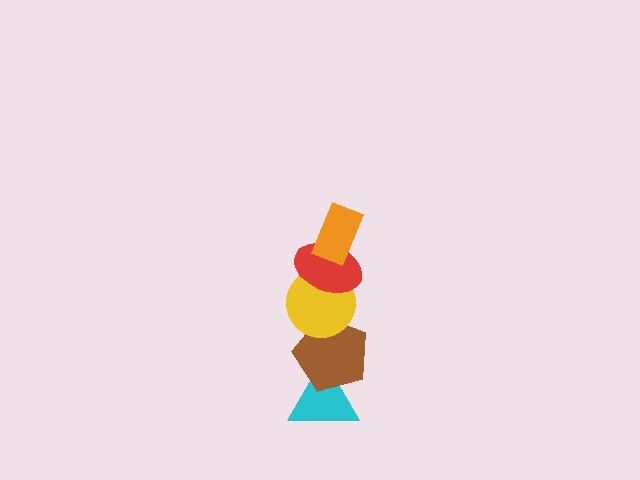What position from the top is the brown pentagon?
The brown pentagon is 4th from the top.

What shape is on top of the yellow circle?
The red ellipse is on top of the yellow circle.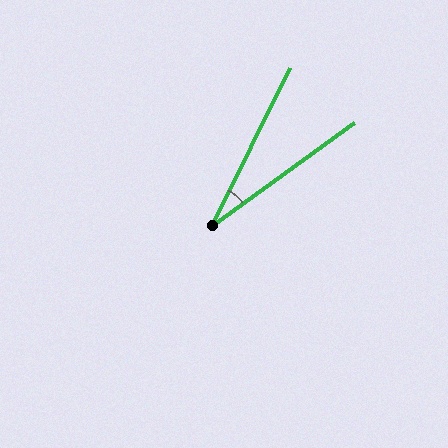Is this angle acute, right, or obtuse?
It is acute.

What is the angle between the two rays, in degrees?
Approximately 28 degrees.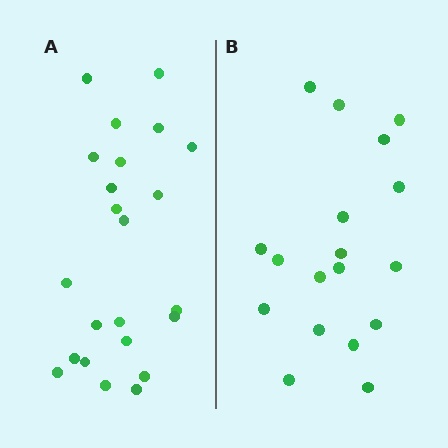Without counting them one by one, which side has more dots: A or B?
Region A (the left region) has more dots.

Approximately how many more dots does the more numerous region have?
Region A has about 5 more dots than region B.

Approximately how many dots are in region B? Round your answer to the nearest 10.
About 20 dots. (The exact count is 18, which rounds to 20.)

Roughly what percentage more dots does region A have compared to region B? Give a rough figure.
About 30% more.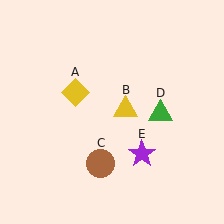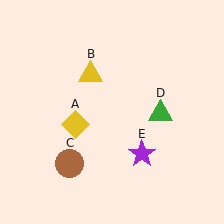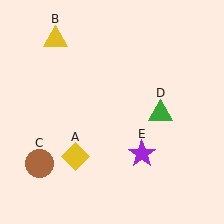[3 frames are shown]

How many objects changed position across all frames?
3 objects changed position: yellow diamond (object A), yellow triangle (object B), brown circle (object C).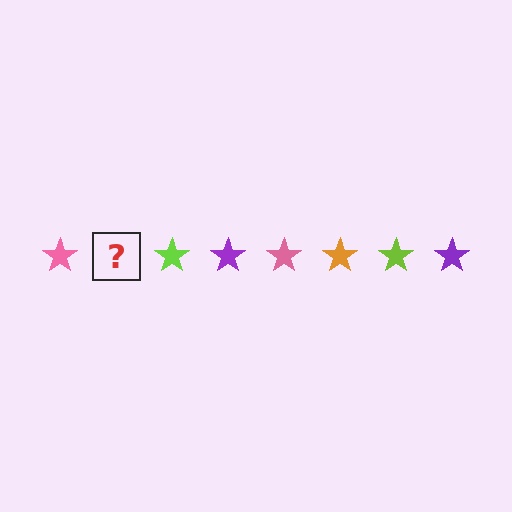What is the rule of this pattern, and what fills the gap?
The rule is that the pattern cycles through pink, orange, lime, purple stars. The gap should be filled with an orange star.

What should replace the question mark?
The question mark should be replaced with an orange star.